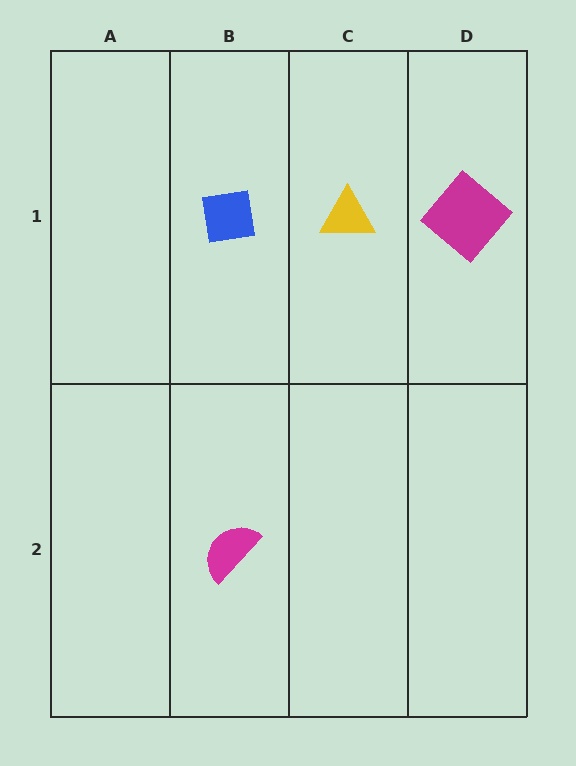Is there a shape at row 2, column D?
No, that cell is empty.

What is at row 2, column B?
A magenta semicircle.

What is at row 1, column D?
A magenta diamond.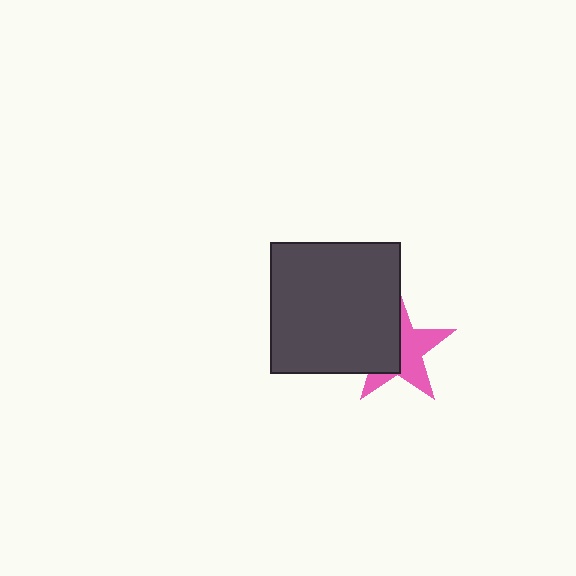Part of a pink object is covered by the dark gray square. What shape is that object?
It is a star.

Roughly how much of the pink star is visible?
About half of it is visible (roughly 52%).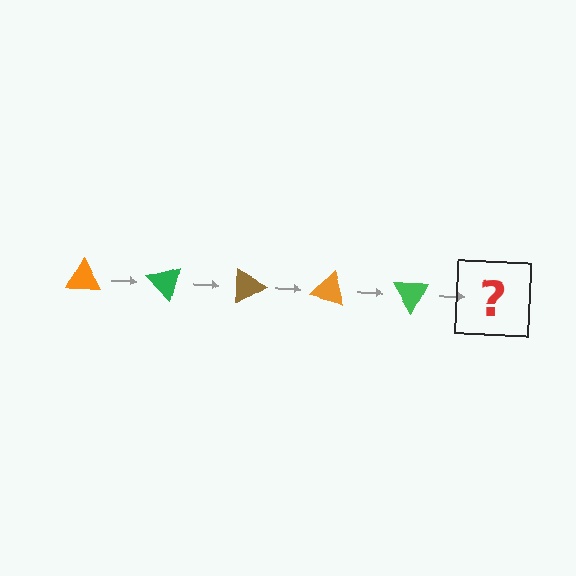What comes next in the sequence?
The next element should be a brown triangle, rotated 225 degrees from the start.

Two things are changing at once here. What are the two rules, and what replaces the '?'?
The two rules are that it rotates 45 degrees each step and the color cycles through orange, green, and brown. The '?' should be a brown triangle, rotated 225 degrees from the start.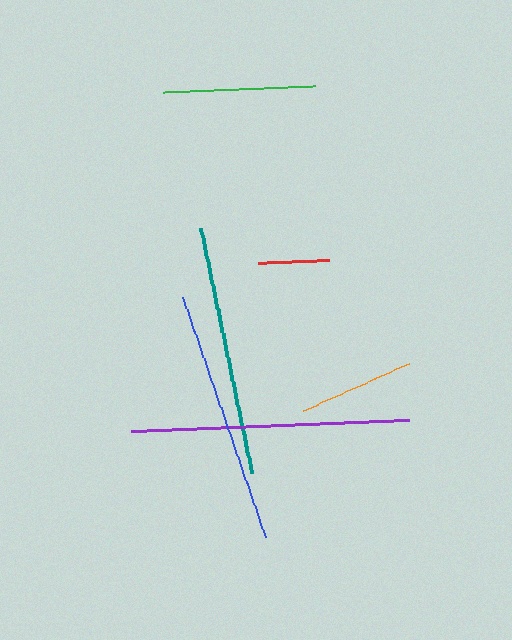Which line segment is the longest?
The purple line is the longest at approximately 278 pixels.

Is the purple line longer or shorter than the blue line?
The purple line is longer than the blue line.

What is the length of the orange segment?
The orange segment is approximately 116 pixels long.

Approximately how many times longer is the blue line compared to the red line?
The blue line is approximately 3.6 times the length of the red line.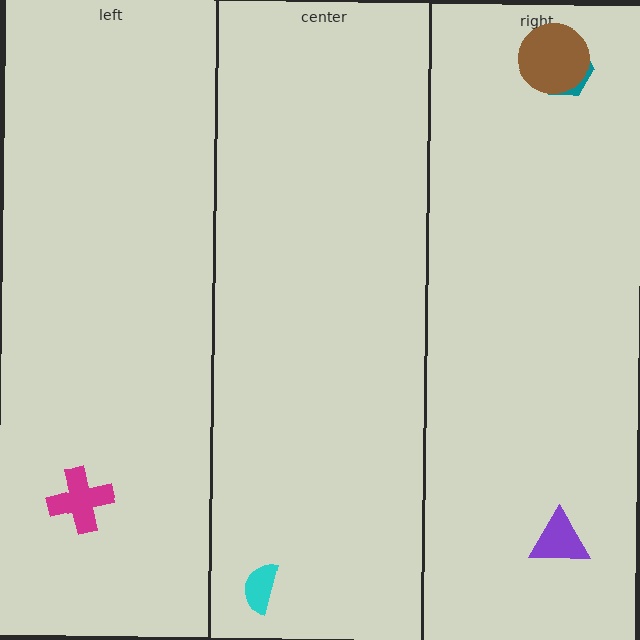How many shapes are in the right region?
3.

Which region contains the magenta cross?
The left region.